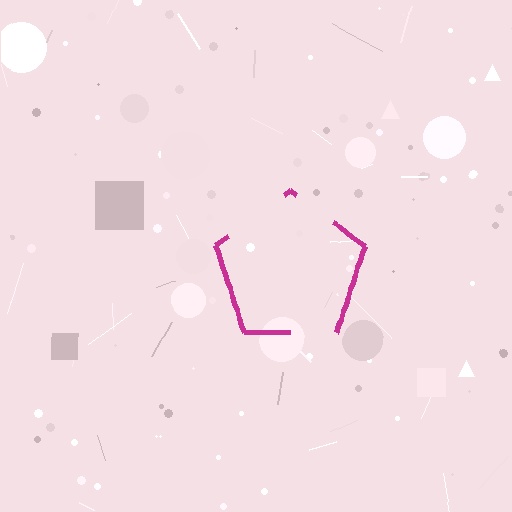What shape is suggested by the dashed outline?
The dashed outline suggests a pentagon.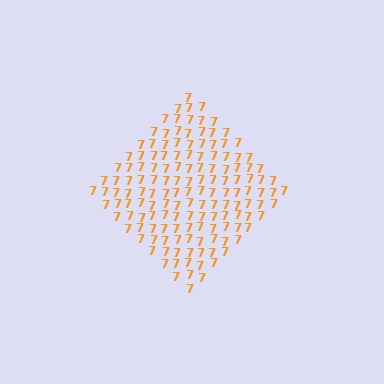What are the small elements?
The small elements are digit 7's.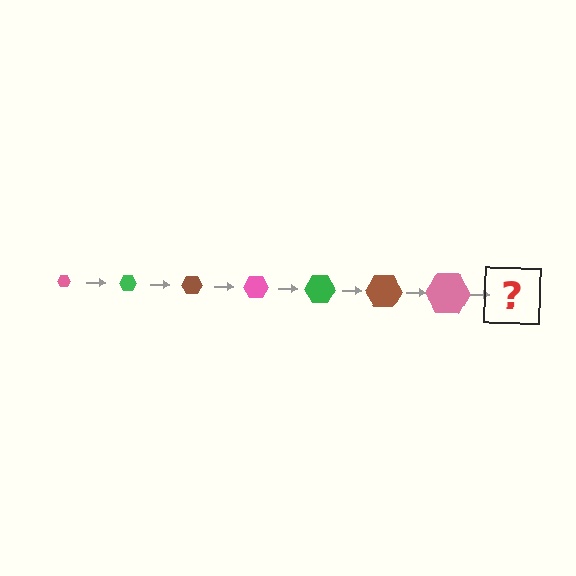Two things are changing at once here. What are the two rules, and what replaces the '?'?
The two rules are that the hexagon grows larger each step and the color cycles through pink, green, and brown. The '?' should be a green hexagon, larger than the previous one.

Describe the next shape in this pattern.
It should be a green hexagon, larger than the previous one.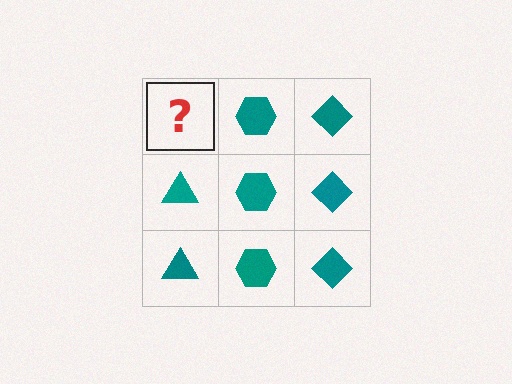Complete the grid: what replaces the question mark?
The question mark should be replaced with a teal triangle.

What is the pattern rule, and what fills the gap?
The rule is that each column has a consistent shape. The gap should be filled with a teal triangle.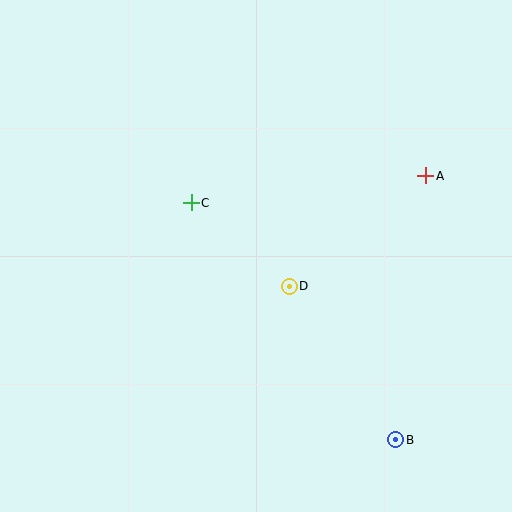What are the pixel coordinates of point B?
Point B is at (396, 440).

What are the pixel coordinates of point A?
Point A is at (426, 176).